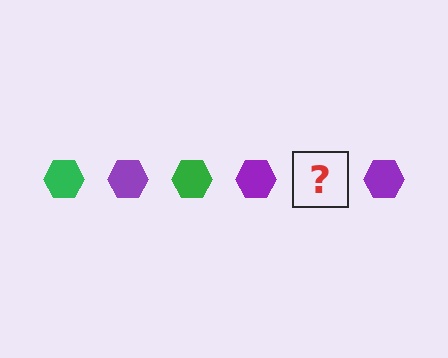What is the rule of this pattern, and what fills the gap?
The rule is that the pattern cycles through green, purple hexagons. The gap should be filled with a green hexagon.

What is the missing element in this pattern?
The missing element is a green hexagon.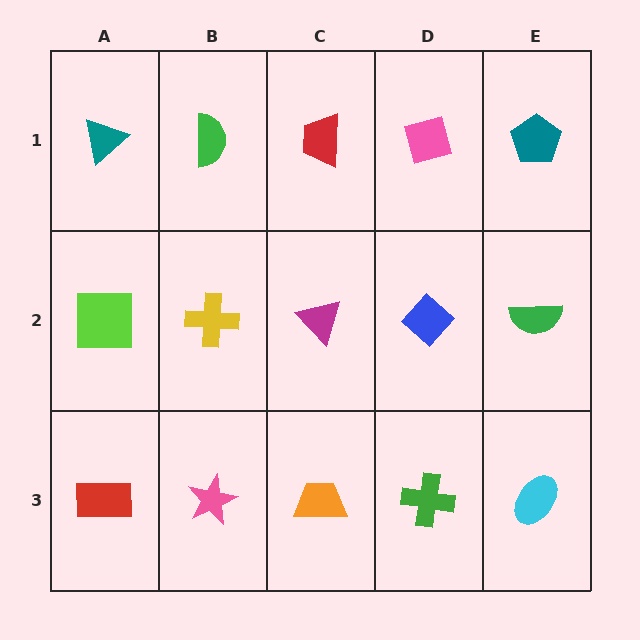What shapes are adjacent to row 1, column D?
A blue diamond (row 2, column D), a red trapezoid (row 1, column C), a teal pentagon (row 1, column E).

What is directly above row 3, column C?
A magenta triangle.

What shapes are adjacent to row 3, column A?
A lime square (row 2, column A), a pink star (row 3, column B).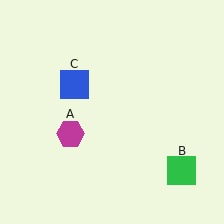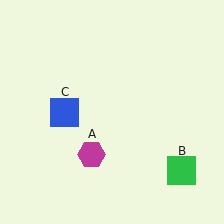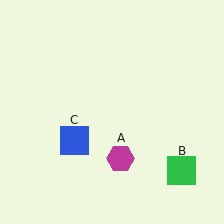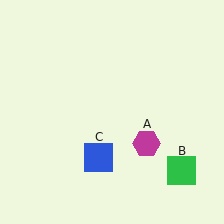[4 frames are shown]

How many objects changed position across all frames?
2 objects changed position: magenta hexagon (object A), blue square (object C).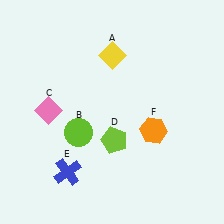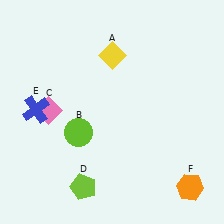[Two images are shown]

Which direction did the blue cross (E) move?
The blue cross (E) moved up.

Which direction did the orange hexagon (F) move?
The orange hexagon (F) moved down.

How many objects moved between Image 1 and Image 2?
3 objects moved between the two images.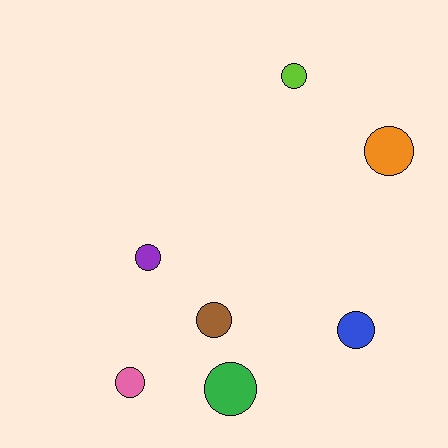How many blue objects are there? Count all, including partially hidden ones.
There is 1 blue object.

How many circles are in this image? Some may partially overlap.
There are 7 circles.